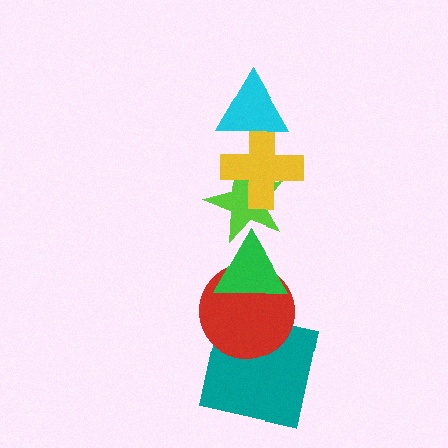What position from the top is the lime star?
The lime star is 3rd from the top.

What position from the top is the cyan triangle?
The cyan triangle is 1st from the top.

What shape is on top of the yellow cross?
The cyan triangle is on top of the yellow cross.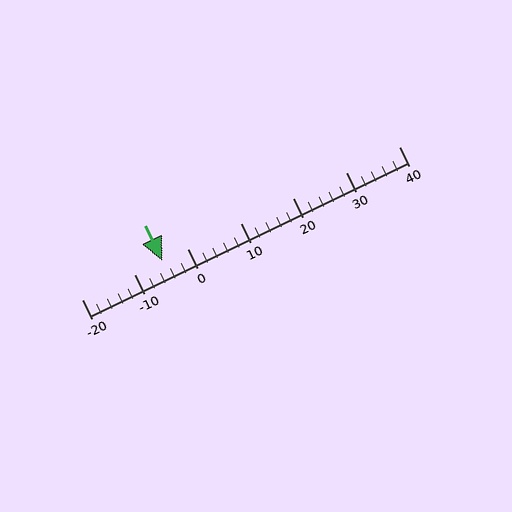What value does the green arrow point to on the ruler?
The green arrow points to approximately -5.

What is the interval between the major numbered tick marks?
The major tick marks are spaced 10 units apart.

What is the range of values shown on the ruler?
The ruler shows values from -20 to 40.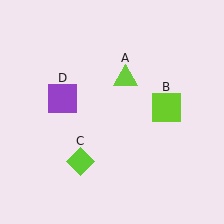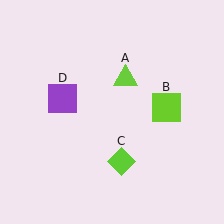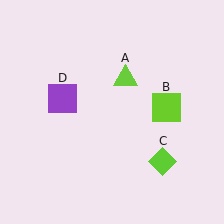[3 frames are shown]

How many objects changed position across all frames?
1 object changed position: lime diamond (object C).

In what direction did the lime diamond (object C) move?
The lime diamond (object C) moved right.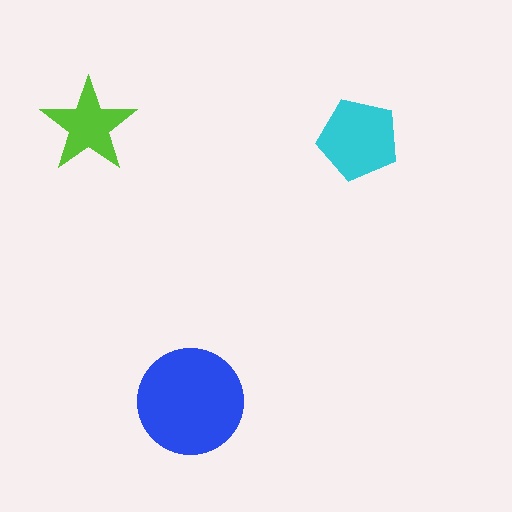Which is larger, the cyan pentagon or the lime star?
The cyan pentagon.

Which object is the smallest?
The lime star.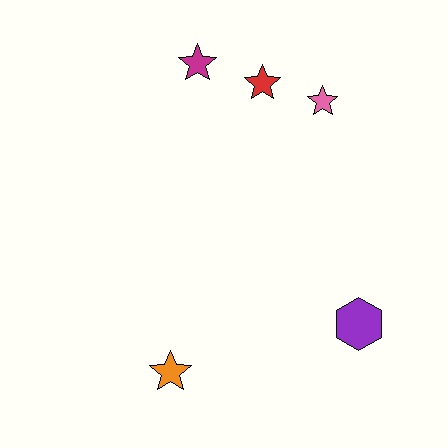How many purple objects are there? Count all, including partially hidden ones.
There is 1 purple object.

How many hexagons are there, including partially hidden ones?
There is 1 hexagon.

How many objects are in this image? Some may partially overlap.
There are 5 objects.